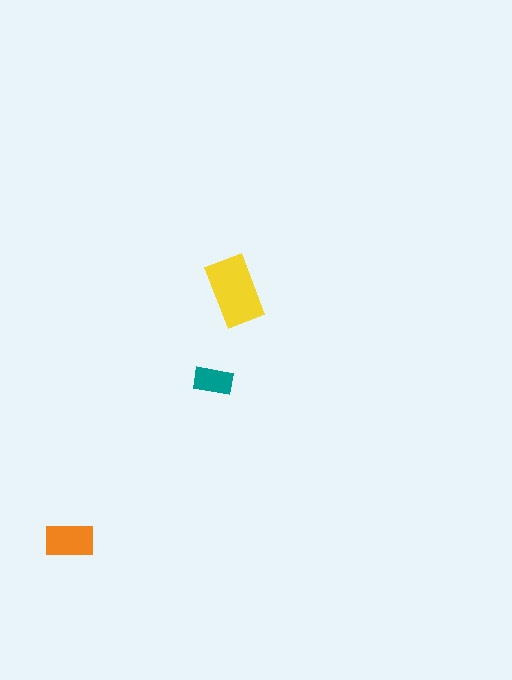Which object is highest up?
The yellow rectangle is topmost.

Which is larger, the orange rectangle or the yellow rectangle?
The yellow one.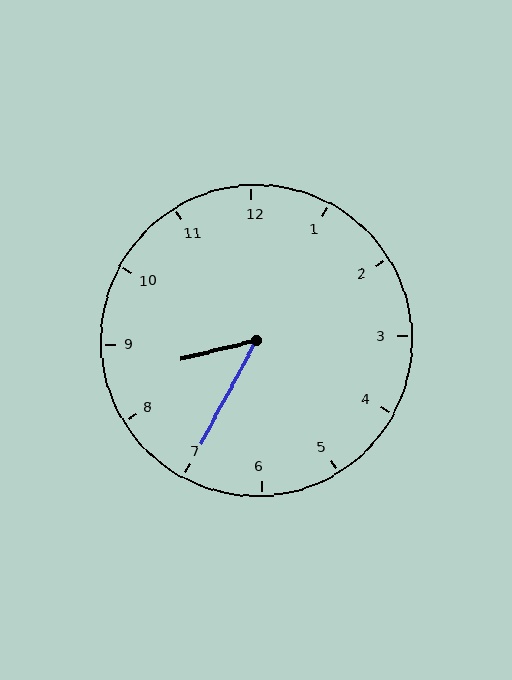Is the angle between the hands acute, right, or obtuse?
It is acute.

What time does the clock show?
8:35.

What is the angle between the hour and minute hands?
Approximately 48 degrees.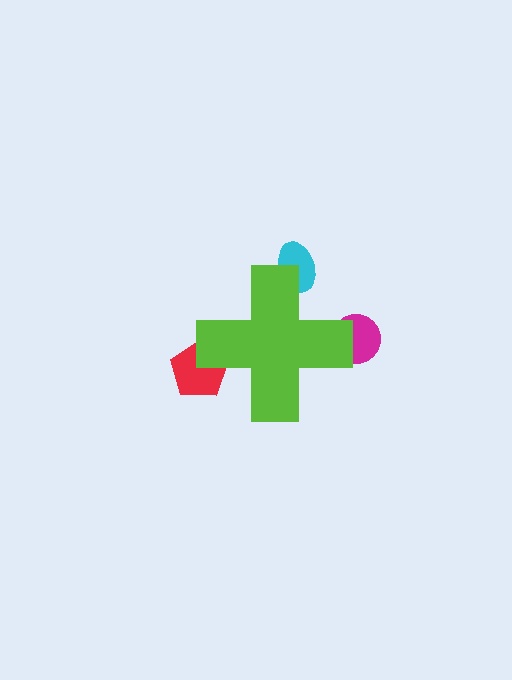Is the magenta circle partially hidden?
Yes, the magenta circle is partially hidden behind the lime cross.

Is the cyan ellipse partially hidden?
Yes, the cyan ellipse is partially hidden behind the lime cross.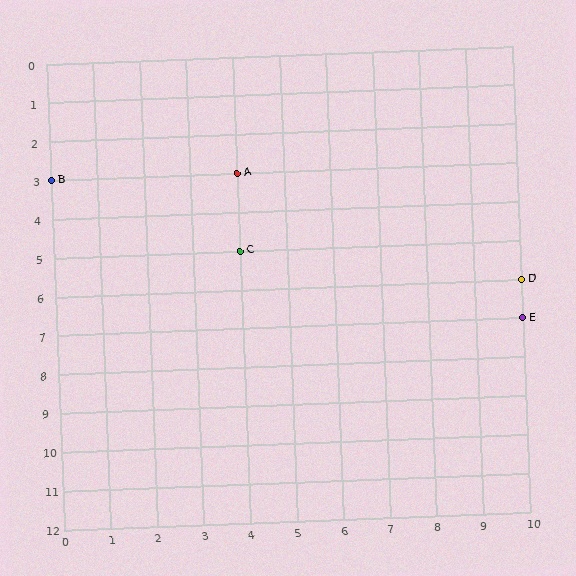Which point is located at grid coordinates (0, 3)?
Point B is at (0, 3).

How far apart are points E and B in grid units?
Points E and B are 10 columns and 4 rows apart (about 10.8 grid units diagonally).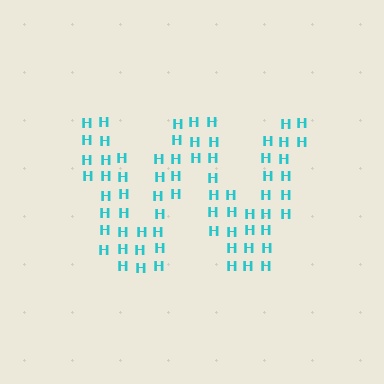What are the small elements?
The small elements are letter H's.